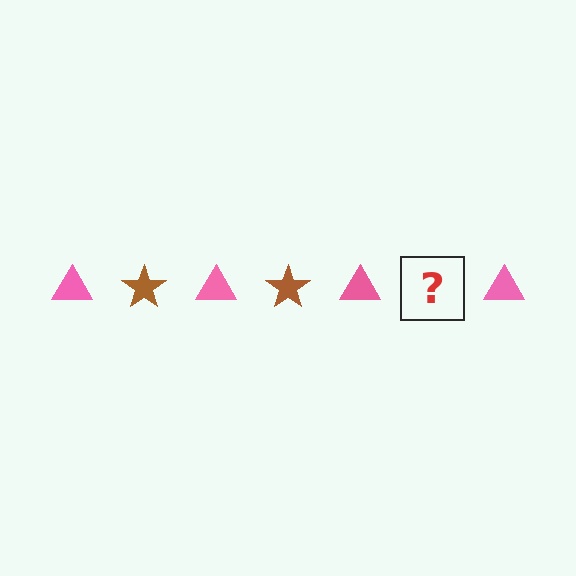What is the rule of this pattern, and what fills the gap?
The rule is that the pattern alternates between pink triangle and brown star. The gap should be filled with a brown star.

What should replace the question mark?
The question mark should be replaced with a brown star.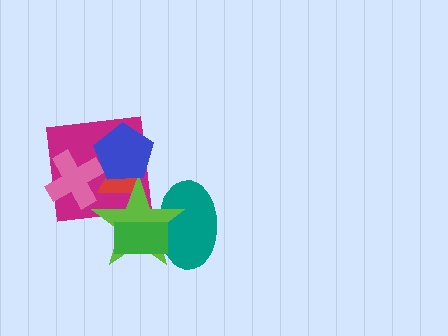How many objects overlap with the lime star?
4 objects overlap with the lime star.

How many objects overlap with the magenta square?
4 objects overlap with the magenta square.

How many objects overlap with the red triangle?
4 objects overlap with the red triangle.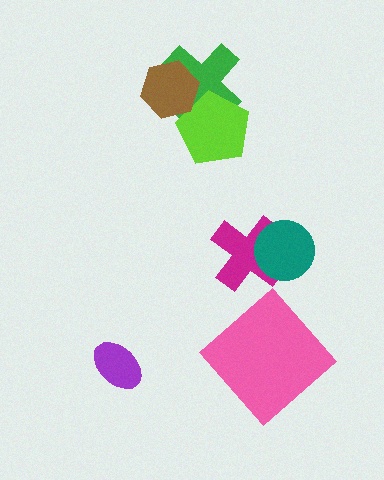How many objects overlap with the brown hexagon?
2 objects overlap with the brown hexagon.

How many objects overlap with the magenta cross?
1 object overlaps with the magenta cross.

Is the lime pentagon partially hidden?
Yes, it is partially covered by another shape.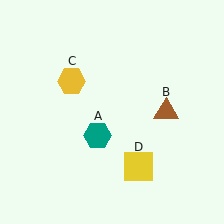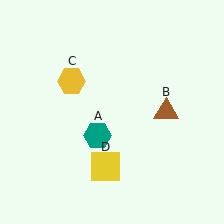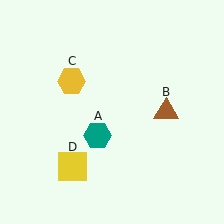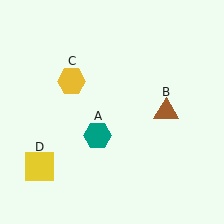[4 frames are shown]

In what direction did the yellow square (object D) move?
The yellow square (object D) moved left.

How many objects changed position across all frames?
1 object changed position: yellow square (object D).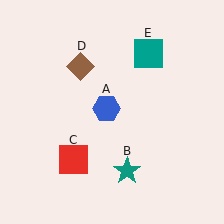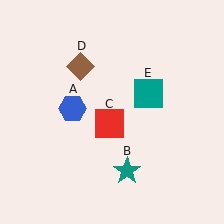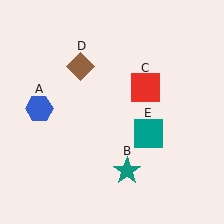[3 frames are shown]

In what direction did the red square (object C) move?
The red square (object C) moved up and to the right.